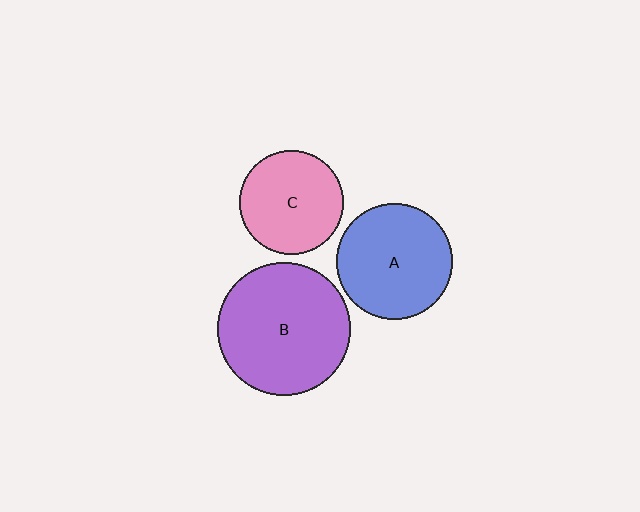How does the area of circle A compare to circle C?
Approximately 1.2 times.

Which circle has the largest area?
Circle B (purple).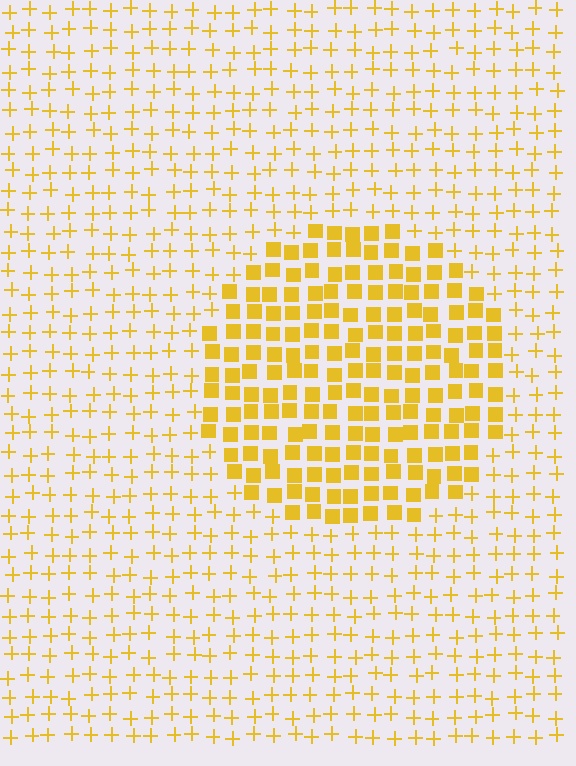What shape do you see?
I see a circle.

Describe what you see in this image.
The image is filled with small yellow elements arranged in a uniform grid. A circle-shaped region contains squares, while the surrounding area contains plus signs. The boundary is defined purely by the change in element shape.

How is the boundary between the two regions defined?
The boundary is defined by a change in element shape: squares inside vs. plus signs outside. All elements share the same color and spacing.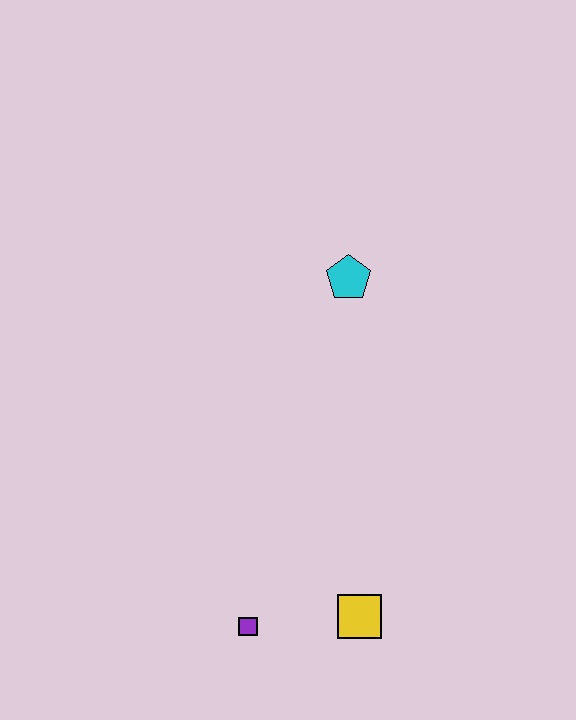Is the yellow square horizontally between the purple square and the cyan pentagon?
No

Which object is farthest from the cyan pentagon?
The purple square is farthest from the cyan pentagon.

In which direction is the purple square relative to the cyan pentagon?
The purple square is below the cyan pentagon.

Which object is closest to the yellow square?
The purple square is closest to the yellow square.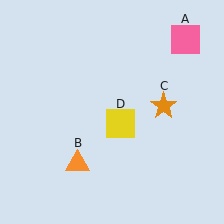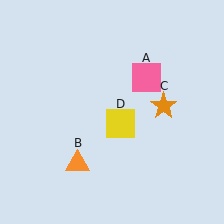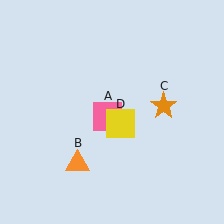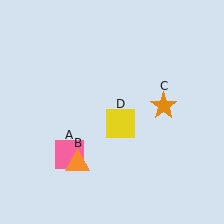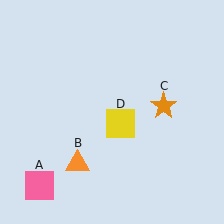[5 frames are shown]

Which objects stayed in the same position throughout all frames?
Orange triangle (object B) and orange star (object C) and yellow square (object D) remained stationary.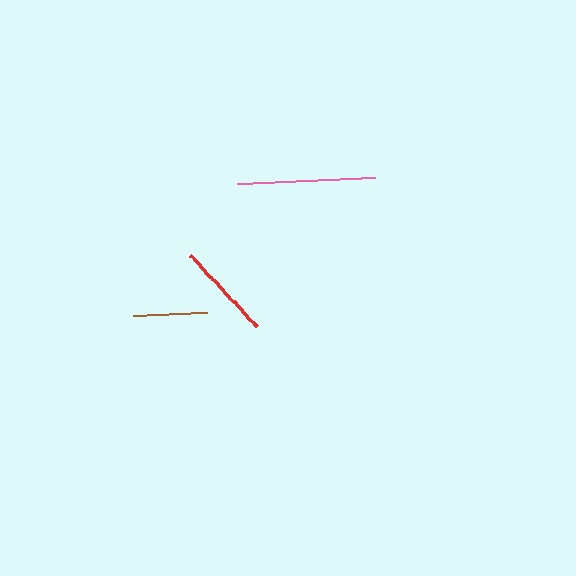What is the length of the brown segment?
The brown segment is approximately 74 pixels long.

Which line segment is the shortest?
The brown line is the shortest at approximately 74 pixels.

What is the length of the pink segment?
The pink segment is approximately 137 pixels long.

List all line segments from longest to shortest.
From longest to shortest: pink, red, brown.